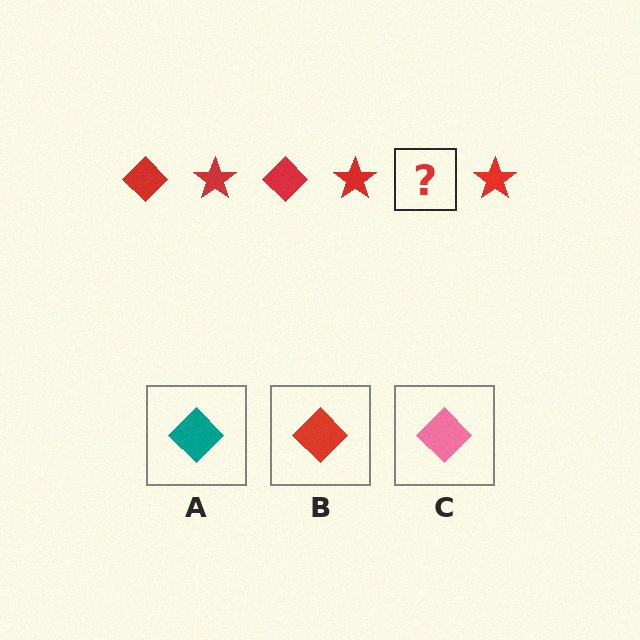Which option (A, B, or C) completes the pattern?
B.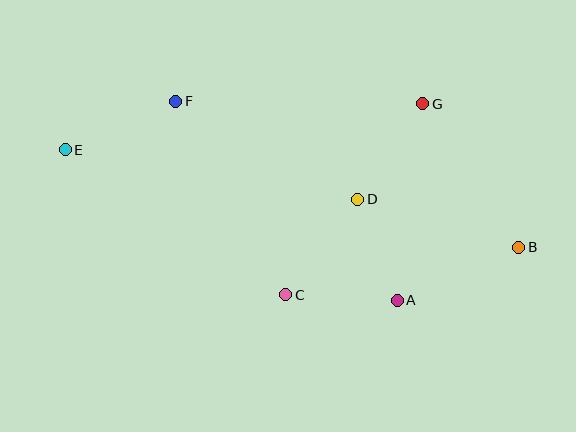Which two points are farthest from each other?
Points B and E are farthest from each other.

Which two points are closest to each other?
Points A and D are closest to each other.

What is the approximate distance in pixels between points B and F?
The distance between B and F is approximately 373 pixels.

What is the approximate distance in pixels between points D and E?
The distance between D and E is approximately 297 pixels.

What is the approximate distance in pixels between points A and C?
The distance between A and C is approximately 112 pixels.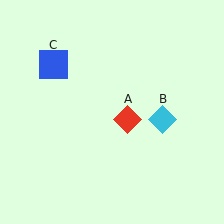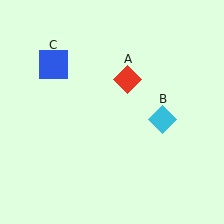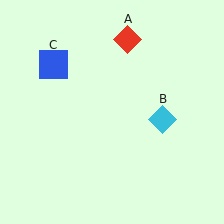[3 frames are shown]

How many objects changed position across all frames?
1 object changed position: red diamond (object A).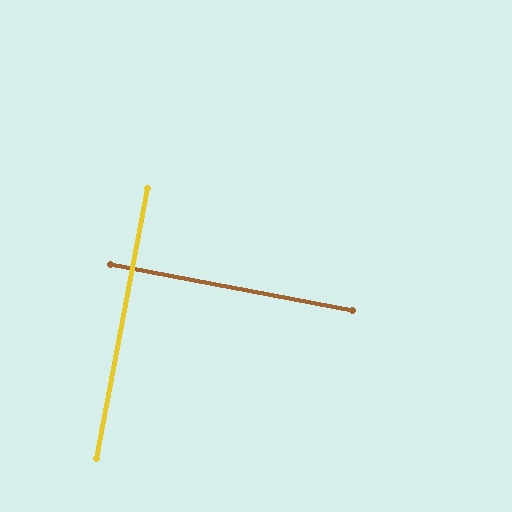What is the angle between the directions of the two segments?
Approximately 90 degrees.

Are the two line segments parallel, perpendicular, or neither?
Perpendicular — they meet at approximately 90°.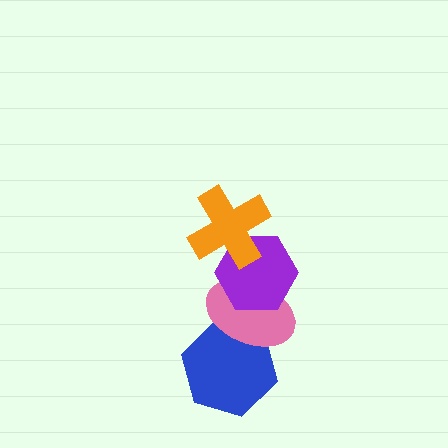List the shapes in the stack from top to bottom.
From top to bottom: the orange cross, the purple hexagon, the pink ellipse, the blue hexagon.